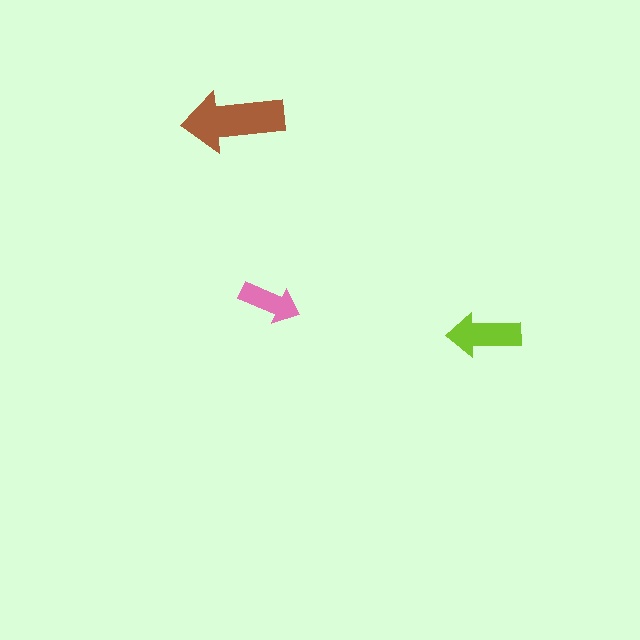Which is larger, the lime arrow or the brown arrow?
The brown one.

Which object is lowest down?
The lime arrow is bottommost.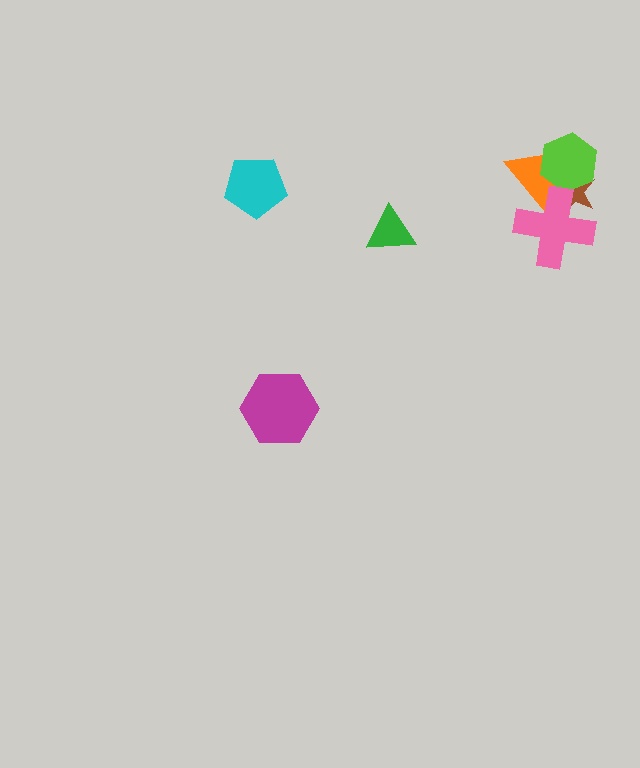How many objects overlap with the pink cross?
2 objects overlap with the pink cross.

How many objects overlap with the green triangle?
0 objects overlap with the green triangle.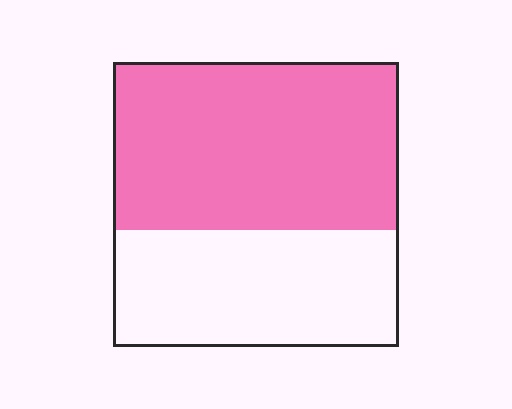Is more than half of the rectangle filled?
Yes.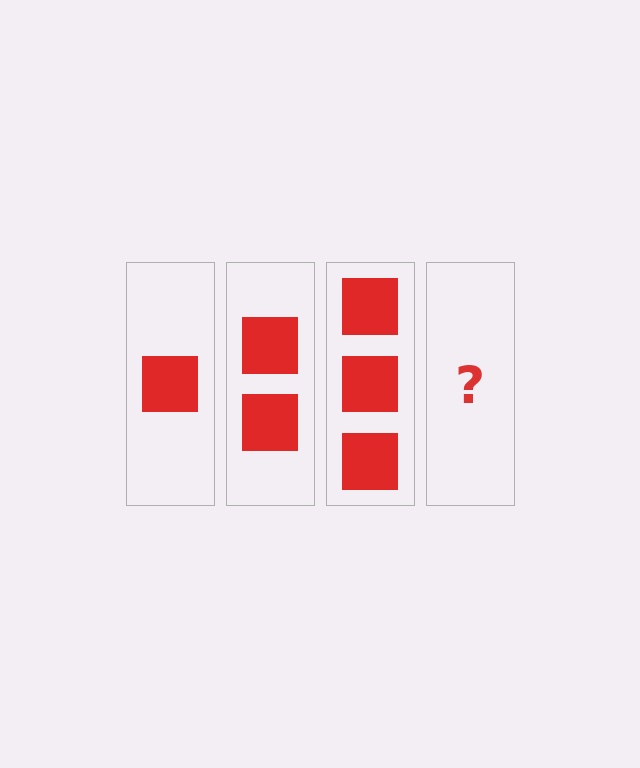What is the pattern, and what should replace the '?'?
The pattern is that each step adds one more square. The '?' should be 4 squares.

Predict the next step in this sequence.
The next step is 4 squares.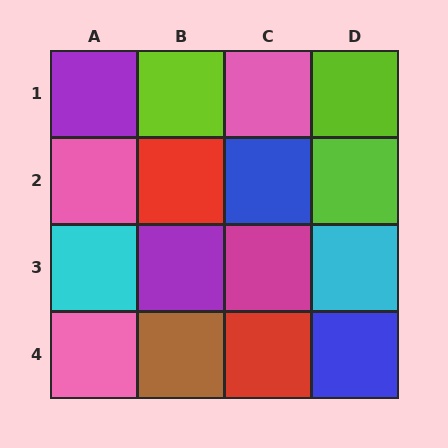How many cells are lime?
3 cells are lime.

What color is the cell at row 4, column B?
Brown.